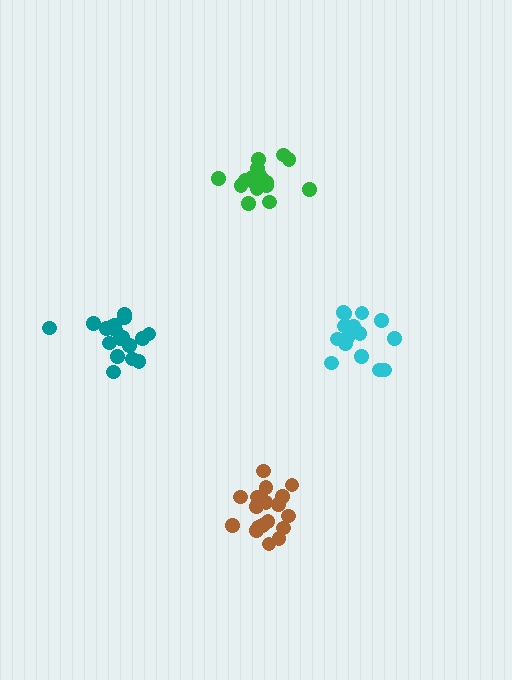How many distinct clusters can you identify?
There are 4 distinct clusters.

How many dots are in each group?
Group 1: 15 dots, Group 2: 18 dots, Group 3: 17 dots, Group 4: 19 dots (69 total).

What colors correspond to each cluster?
The clusters are colored: cyan, teal, green, brown.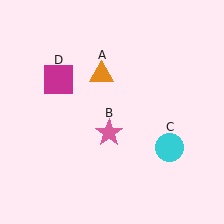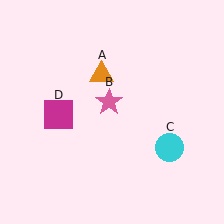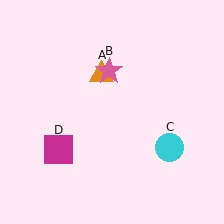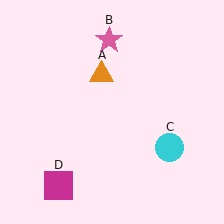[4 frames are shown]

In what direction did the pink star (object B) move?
The pink star (object B) moved up.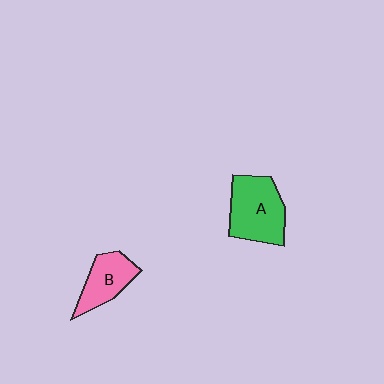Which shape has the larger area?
Shape A (green).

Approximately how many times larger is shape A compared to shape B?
Approximately 1.4 times.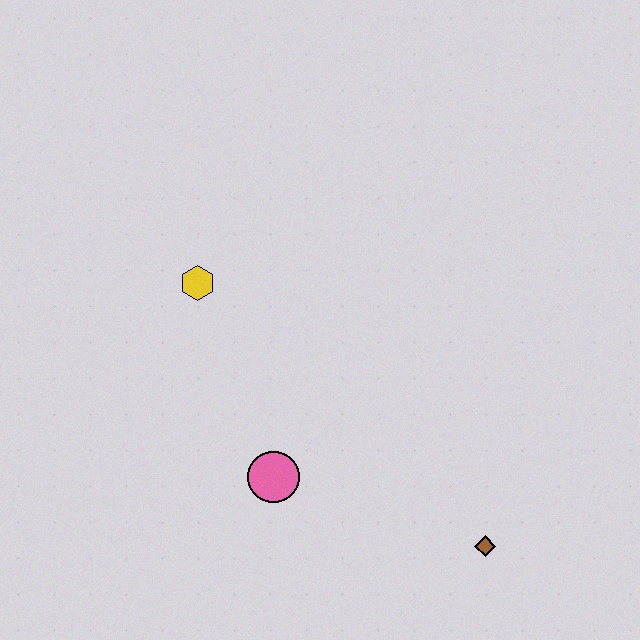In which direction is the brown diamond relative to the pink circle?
The brown diamond is to the right of the pink circle.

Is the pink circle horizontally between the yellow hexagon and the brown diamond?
Yes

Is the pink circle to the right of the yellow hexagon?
Yes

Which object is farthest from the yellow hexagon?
The brown diamond is farthest from the yellow hexagon.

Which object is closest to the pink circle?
The yellow hexagon is closest to the pink circle.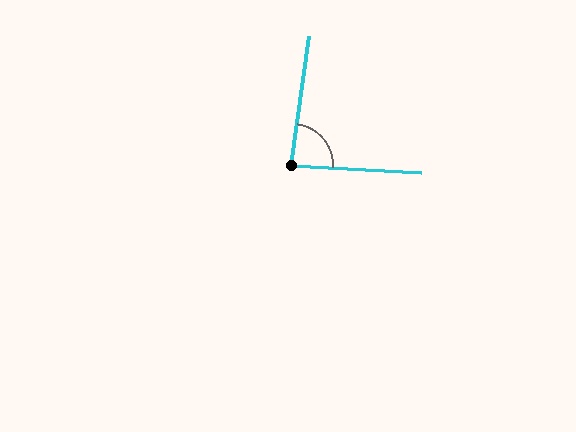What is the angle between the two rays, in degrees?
Approximately 85 degrees.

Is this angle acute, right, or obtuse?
It is approximately a right angle.